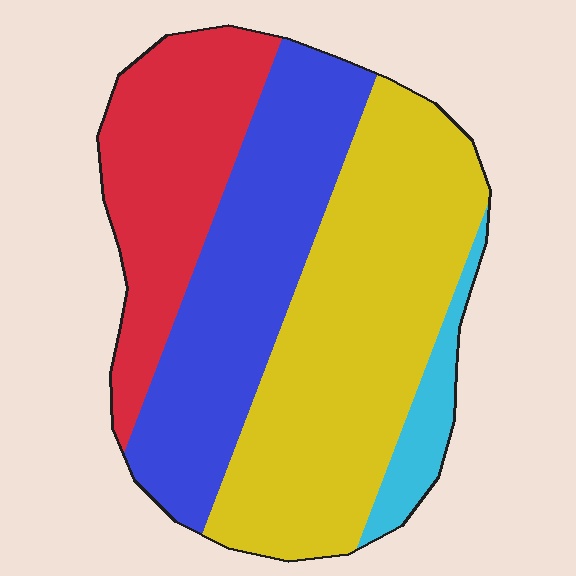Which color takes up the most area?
Yellow, at roughly 40%.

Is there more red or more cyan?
Red.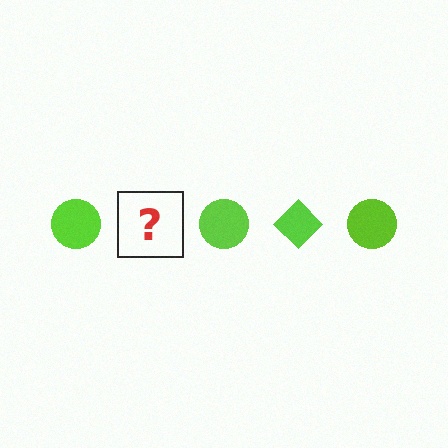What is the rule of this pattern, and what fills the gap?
The rule is that the pattern cycles through circle, diamond shapes in lime. The gap should be filled with a lime diamond.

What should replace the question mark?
The question mark should be replaced with a lime diamond.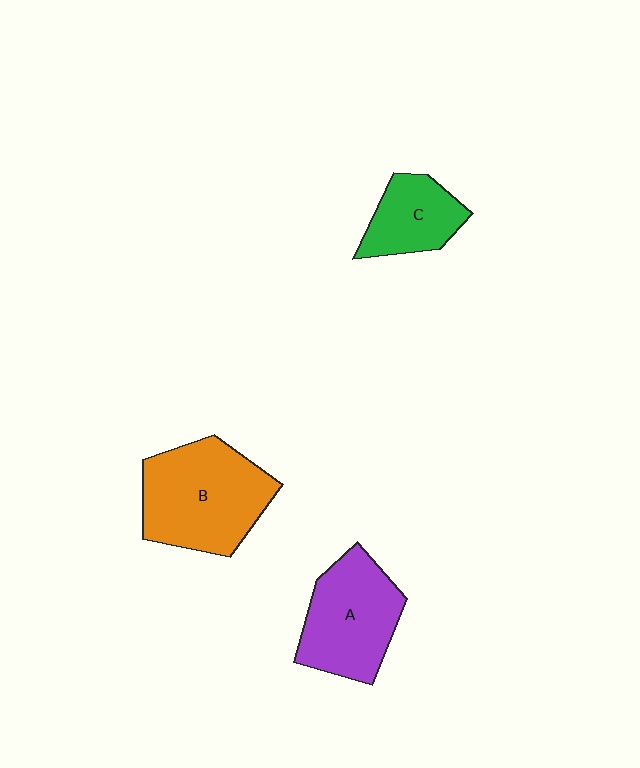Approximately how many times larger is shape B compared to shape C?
Approximately 1.9 times.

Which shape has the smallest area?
Shape C (green).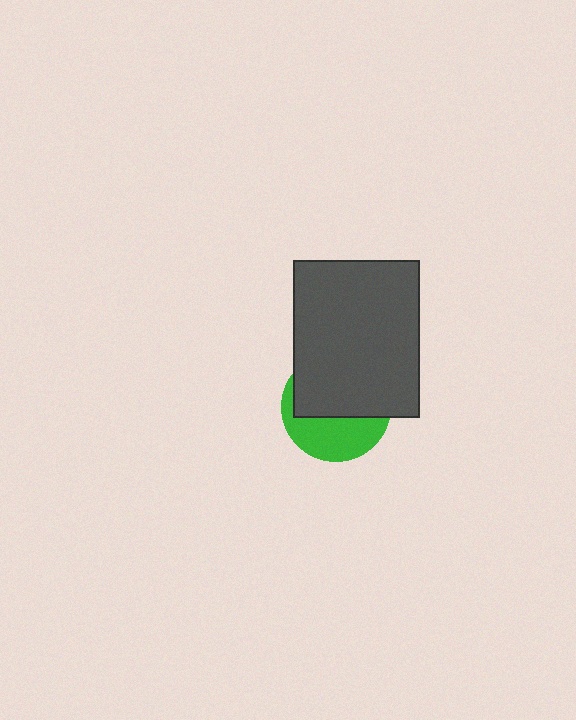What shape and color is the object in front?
The object in front is a dark gray rectangle.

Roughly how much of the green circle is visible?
A small part of it is visible (roughly 42%).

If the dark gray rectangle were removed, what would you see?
You would see the complete green circle.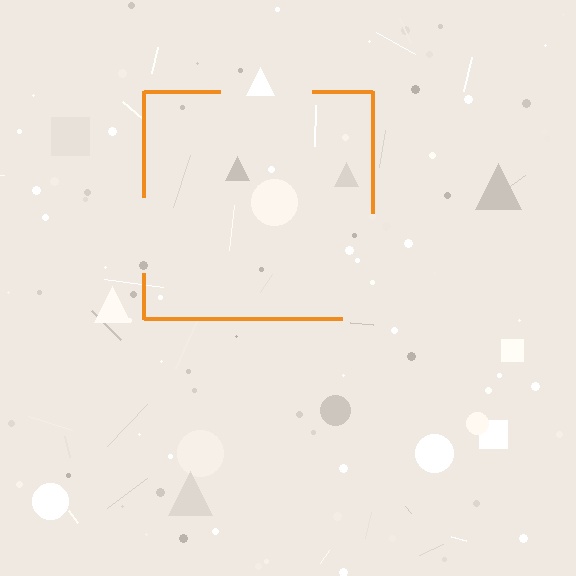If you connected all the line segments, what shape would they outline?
They would outline a square.